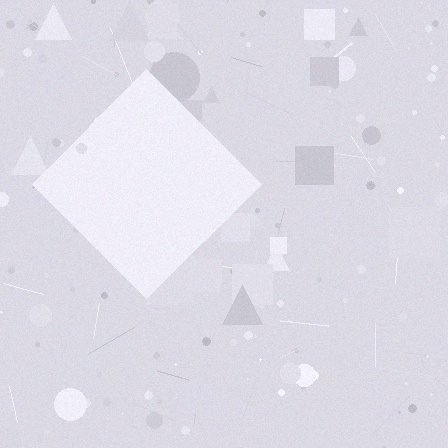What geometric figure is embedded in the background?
A diamond is embedded in the background.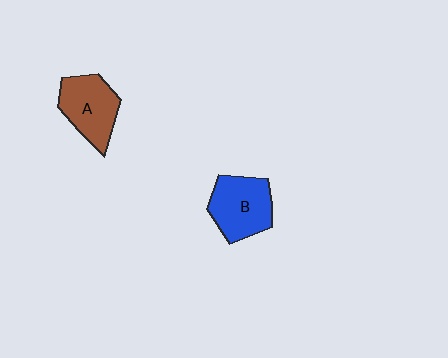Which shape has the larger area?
Shape B (blue).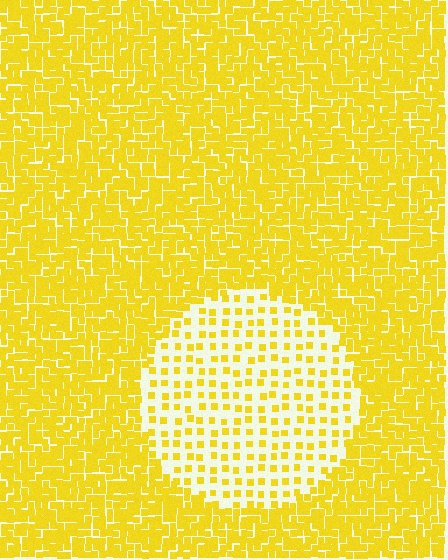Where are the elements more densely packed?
The elements are more densely packed outside the circle boundary.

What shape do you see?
I see a circle.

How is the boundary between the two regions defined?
The boundary is defined by a change in element density (approximately 3.0x ratio). All elements are the same color, size, and shape.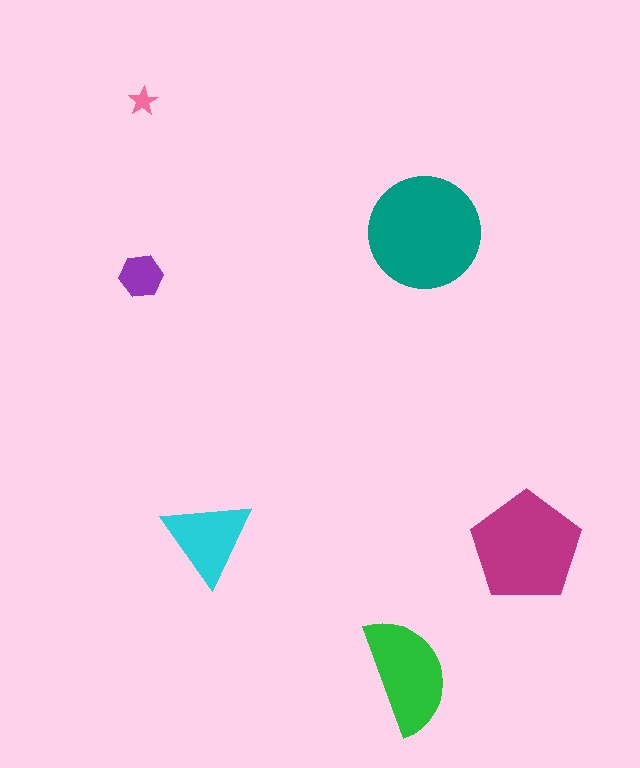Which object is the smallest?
The pink star.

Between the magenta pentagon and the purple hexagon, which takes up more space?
The magenta pentagon.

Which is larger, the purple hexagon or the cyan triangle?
The cyan triangle.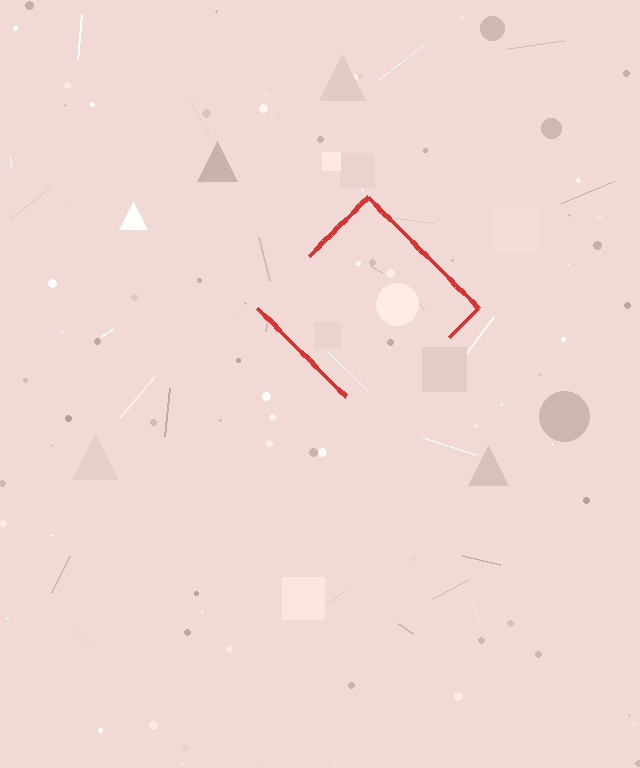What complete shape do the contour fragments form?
The contour fragments form a diamond.